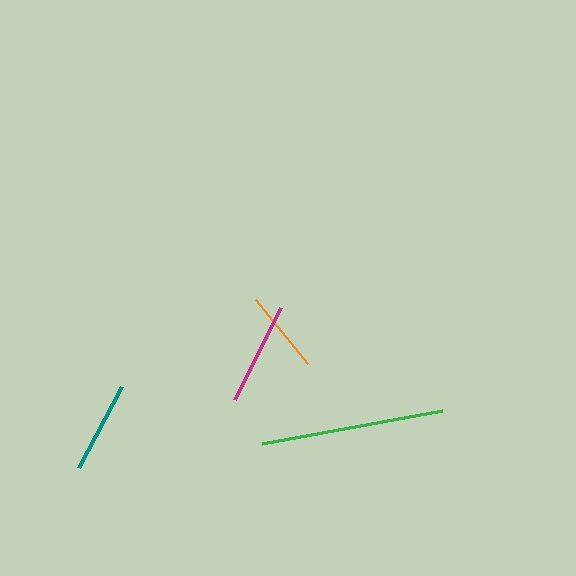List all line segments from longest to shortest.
From longest to shortest: green, magenta, teal, orange.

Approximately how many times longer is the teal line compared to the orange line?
The teal line is approximately 1.1 times the length of the orange line.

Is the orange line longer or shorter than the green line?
The green line is longer than the orange line.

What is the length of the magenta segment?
The magenta segment is approximately 103 pixels long.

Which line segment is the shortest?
The orange line is the shortest at approximately 83 pixels.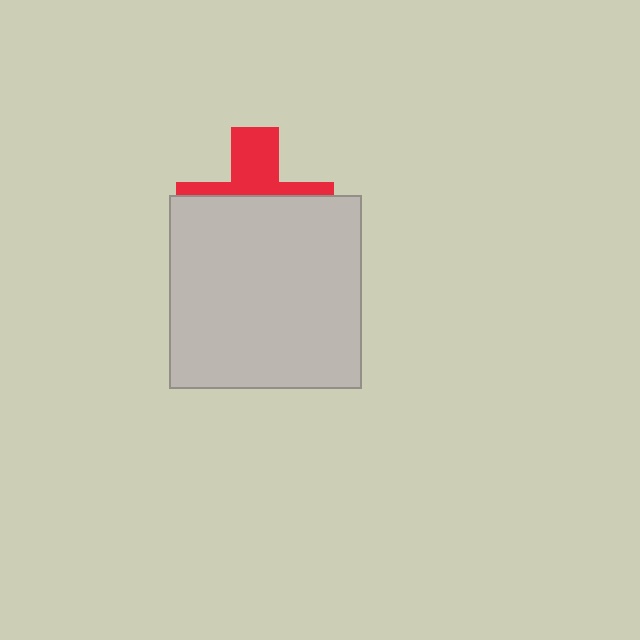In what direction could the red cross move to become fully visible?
The red cross could move up. That would shift it out from behind the light gray square entirely.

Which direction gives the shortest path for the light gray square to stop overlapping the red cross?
Moving down gives the shortest separation.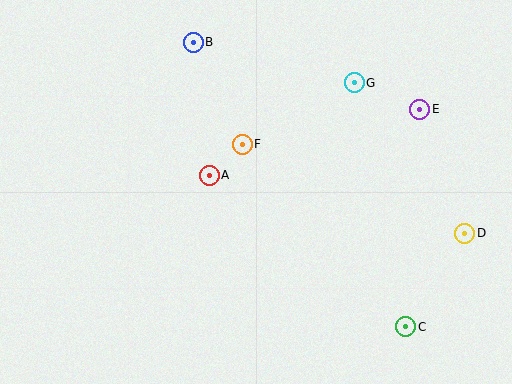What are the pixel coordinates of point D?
Point D is at (465, 233).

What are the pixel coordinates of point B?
Point B is at (193, 42).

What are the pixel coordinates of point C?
Point C is at (406, 327).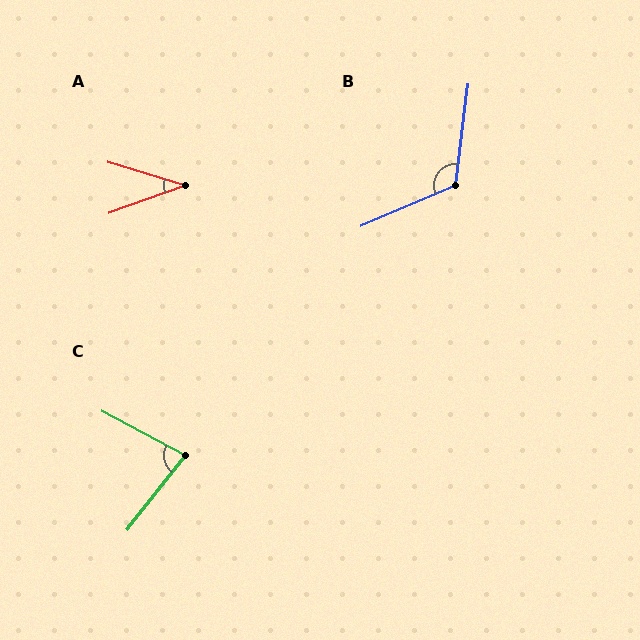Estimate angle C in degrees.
Approximately 80 degrees.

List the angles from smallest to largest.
A (37°), C (80°), B (120°).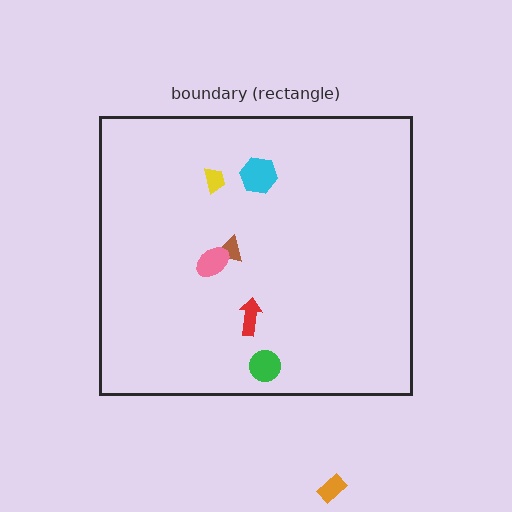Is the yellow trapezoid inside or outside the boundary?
Inside.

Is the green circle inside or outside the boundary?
Inside.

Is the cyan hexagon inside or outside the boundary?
Inside.